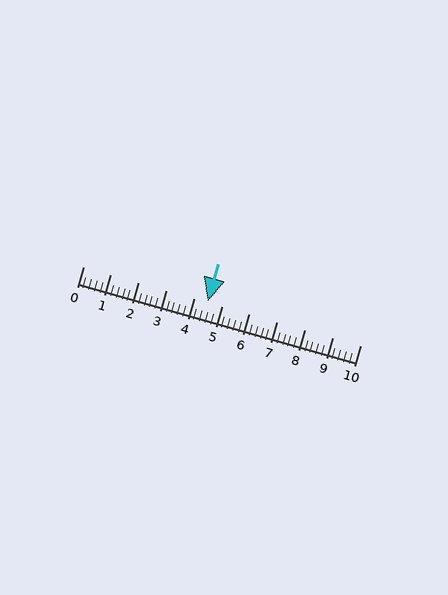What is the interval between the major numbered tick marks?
The major tick marks are spaced 1 units apart.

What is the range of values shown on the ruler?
The ruler shows values from 0 to 10.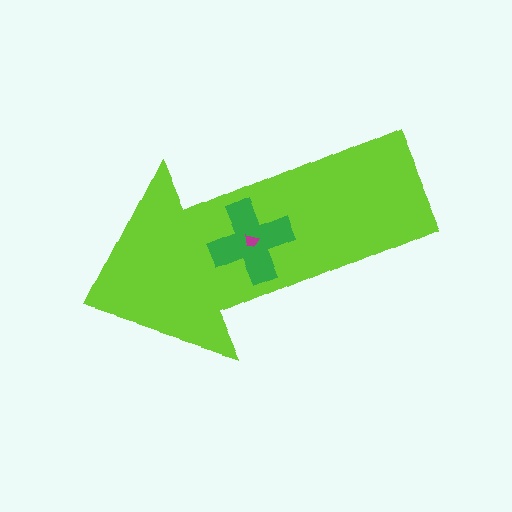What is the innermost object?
The magenta trapezoid.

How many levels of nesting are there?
3.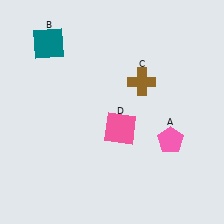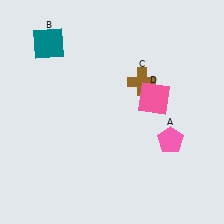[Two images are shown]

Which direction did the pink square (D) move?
The pink square (D) moved right.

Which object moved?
The pink square (D) moved right.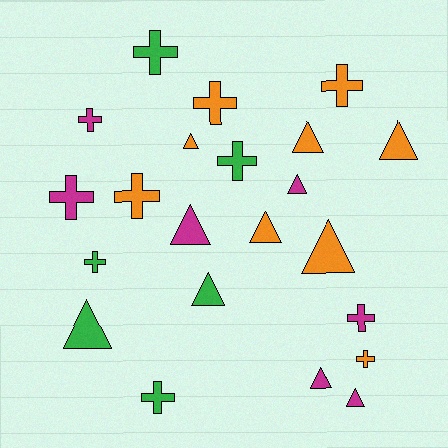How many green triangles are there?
There are 2 green triangles.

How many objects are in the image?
There are 22 objects.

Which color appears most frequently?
Orange, with 9 objects.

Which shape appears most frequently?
Cross, with 11 objects.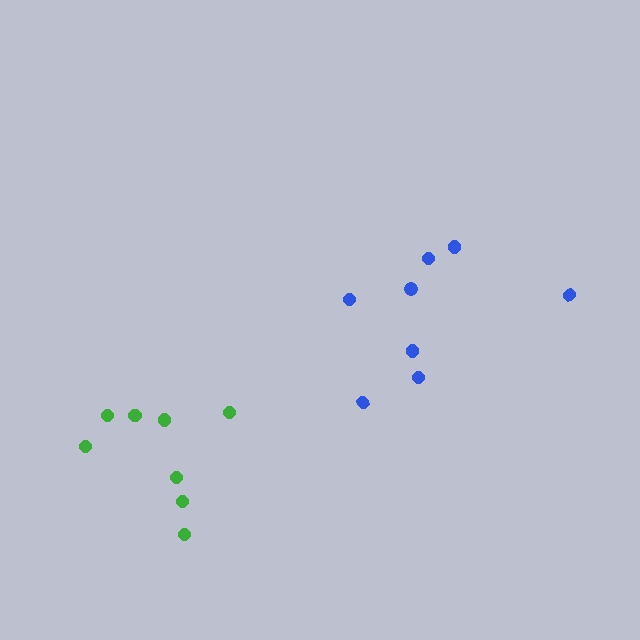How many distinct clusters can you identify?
There are 2 distinct clusters.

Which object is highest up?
The blue cluster is topmost.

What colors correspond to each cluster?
The clusters are colored: blue, green.